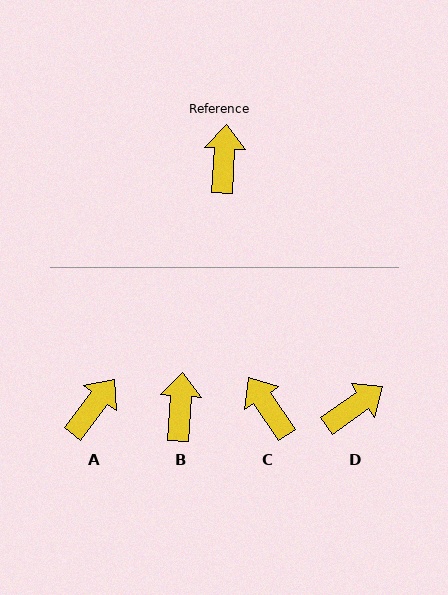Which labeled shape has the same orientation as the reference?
B.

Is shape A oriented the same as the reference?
No, it is off by about 34 degrees.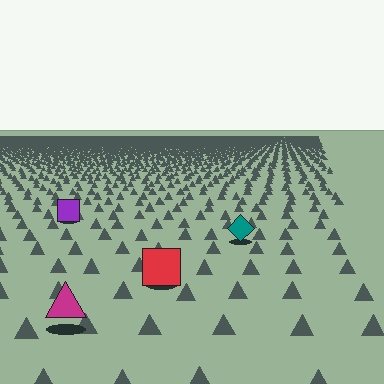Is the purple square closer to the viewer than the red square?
No. The red square is closer — you can tell from the texture gradient: the ground texture is coarser near it.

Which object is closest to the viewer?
The magenta triangle is closest. The texture marks near it are larger and more spread out.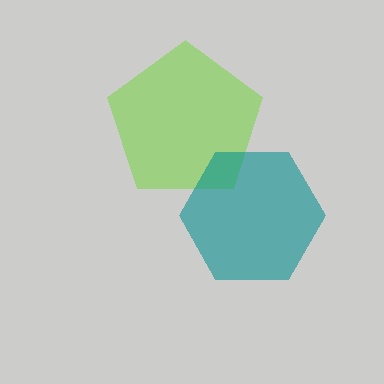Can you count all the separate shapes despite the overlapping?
Yes, there are 2 separate shapes.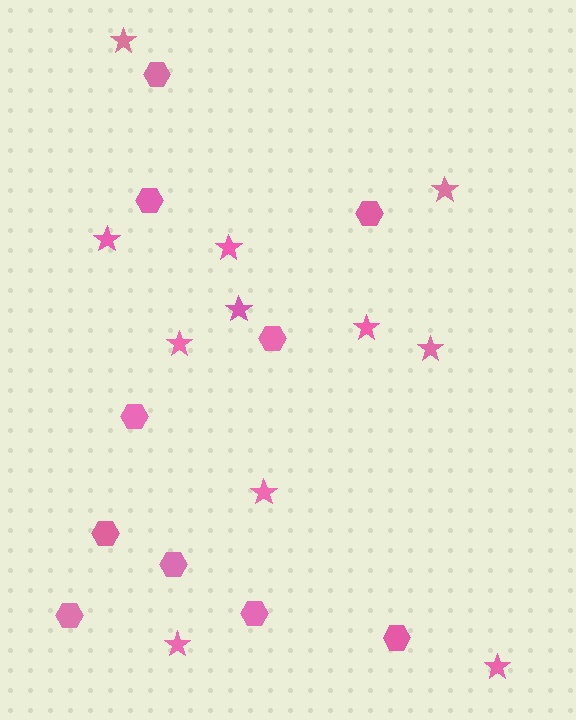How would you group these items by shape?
There are 2 groups: one group of hexagons (10) and one group of stars (11).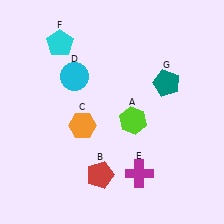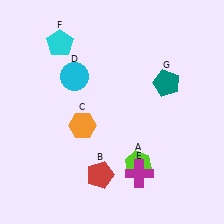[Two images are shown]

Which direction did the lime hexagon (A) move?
The lime hexagon (A) moved down.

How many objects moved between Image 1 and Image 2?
1 object moved between the two images.